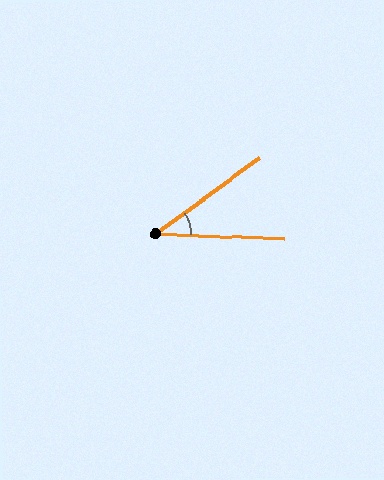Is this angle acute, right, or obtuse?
It is acute.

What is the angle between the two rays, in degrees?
Approximately 38 degrees.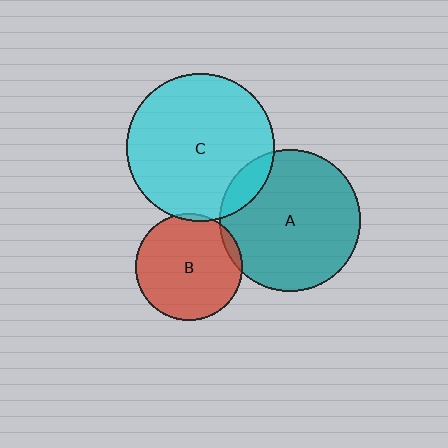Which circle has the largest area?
Circle C (cyan).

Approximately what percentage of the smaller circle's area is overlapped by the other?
Approximately 5%.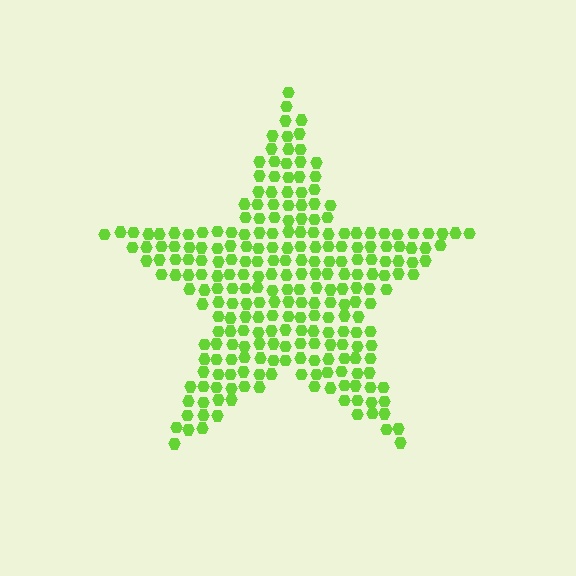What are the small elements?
The small elements are hexagons.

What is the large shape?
The large shape is a star.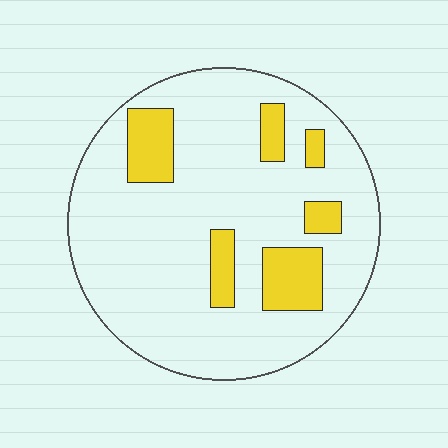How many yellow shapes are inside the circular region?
6.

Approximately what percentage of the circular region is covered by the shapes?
Approximately 15%.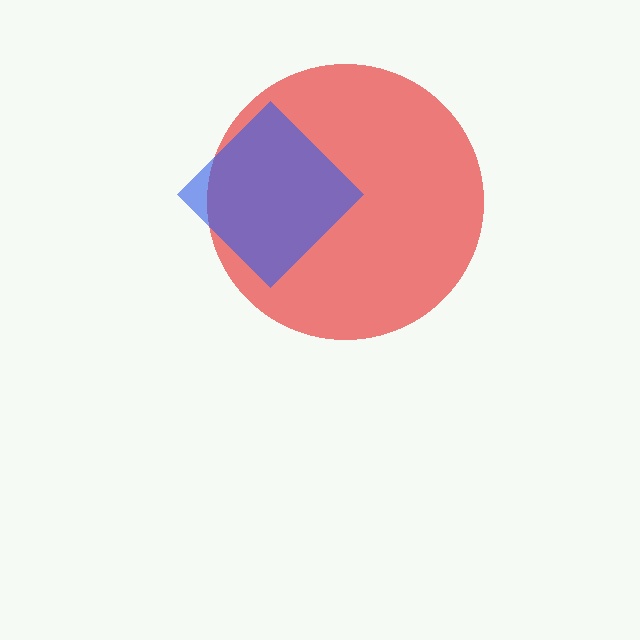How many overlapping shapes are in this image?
There are 2 overlapping shapes in the image.